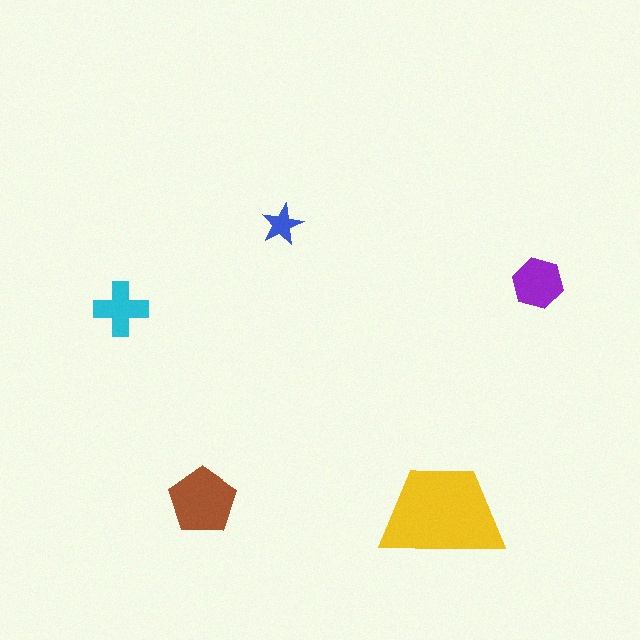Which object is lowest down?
The yellow trapezoid is bottommost.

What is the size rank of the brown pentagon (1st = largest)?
2nd.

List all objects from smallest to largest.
The blue star, the cyan cross, the purple hexagon, the brown pentagon, the yellow trapezoid.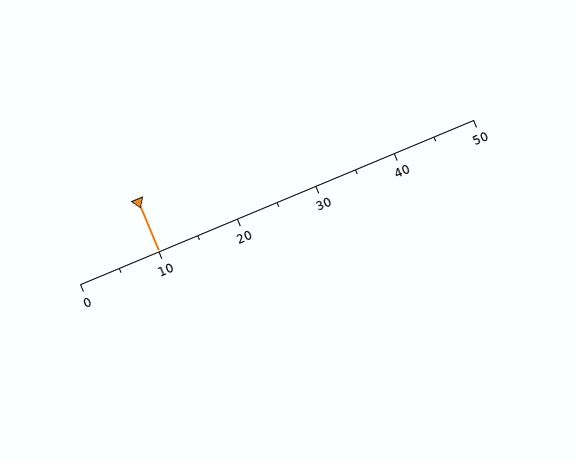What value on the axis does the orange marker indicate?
The marker indicates approximately 10.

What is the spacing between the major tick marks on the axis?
The major ticks are spaced 10 apart.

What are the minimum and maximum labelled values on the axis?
The axis runs from 0 to 50.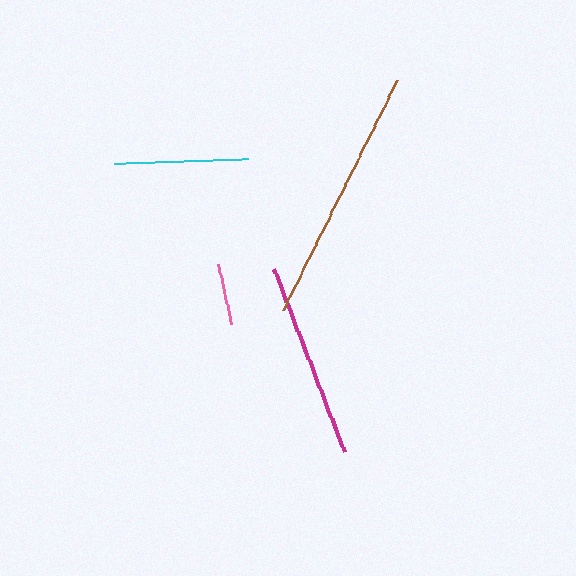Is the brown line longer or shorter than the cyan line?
The brown line is longer than the cyan line.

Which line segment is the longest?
The brown line is the longest at approximately 256 pixels.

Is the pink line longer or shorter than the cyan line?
The cyan line is longer than the pink line.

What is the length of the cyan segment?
The cyan segment is approximately 133 pixels long.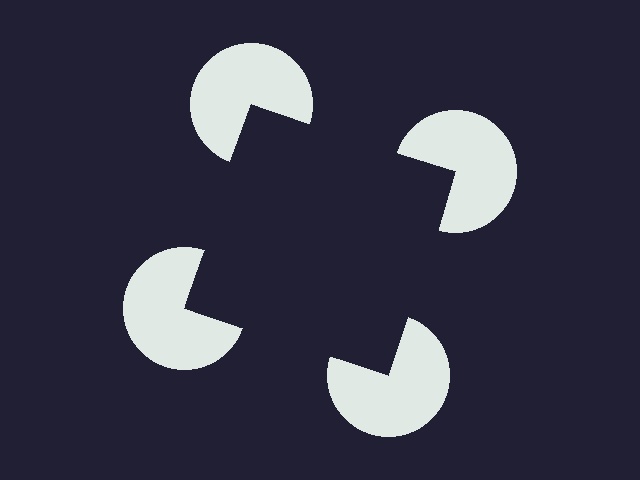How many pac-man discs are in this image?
There are 4 — one at each vertex of the illusory square.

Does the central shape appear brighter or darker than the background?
It typically appears slightly darker than the background, even though no actual brightness change is drawn.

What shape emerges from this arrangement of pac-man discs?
An illusory square — its edges are inferred from the aligned wedge cuts in the pac-man discs, not physically drawn.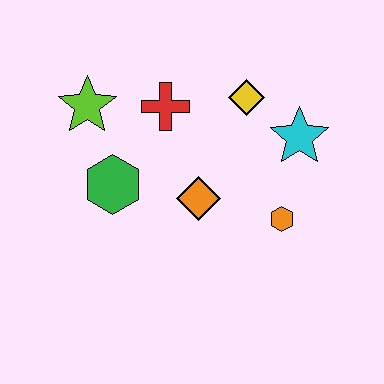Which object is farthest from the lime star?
The orange hexagon is farthest from the lime star.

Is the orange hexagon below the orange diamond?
Yes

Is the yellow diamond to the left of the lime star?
No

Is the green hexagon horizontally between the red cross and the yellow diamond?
No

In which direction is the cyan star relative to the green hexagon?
The cyan star is to the right of the green hexagon.